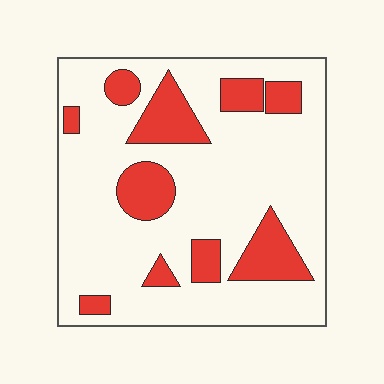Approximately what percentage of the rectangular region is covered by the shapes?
Approximately 25%.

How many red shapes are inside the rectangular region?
10.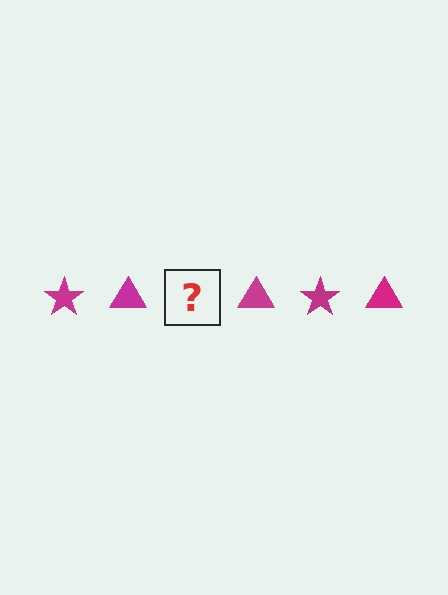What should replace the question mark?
The question mark should be replaced with a magenta star.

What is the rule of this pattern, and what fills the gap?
The rule is that the pattern cycles through star, triangle shapes in magenta. The gap should be filled with a magenta star.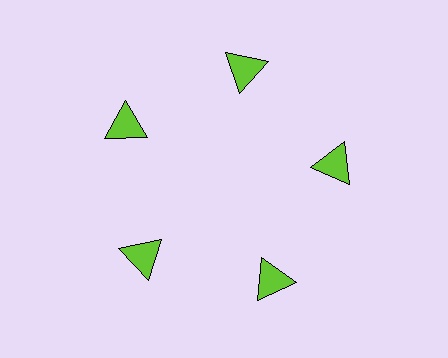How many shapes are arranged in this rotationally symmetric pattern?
There are 5 shapes, arranged in 5 groups of 1.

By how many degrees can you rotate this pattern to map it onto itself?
The pattern maps onto itself every 72 degrees of rotation.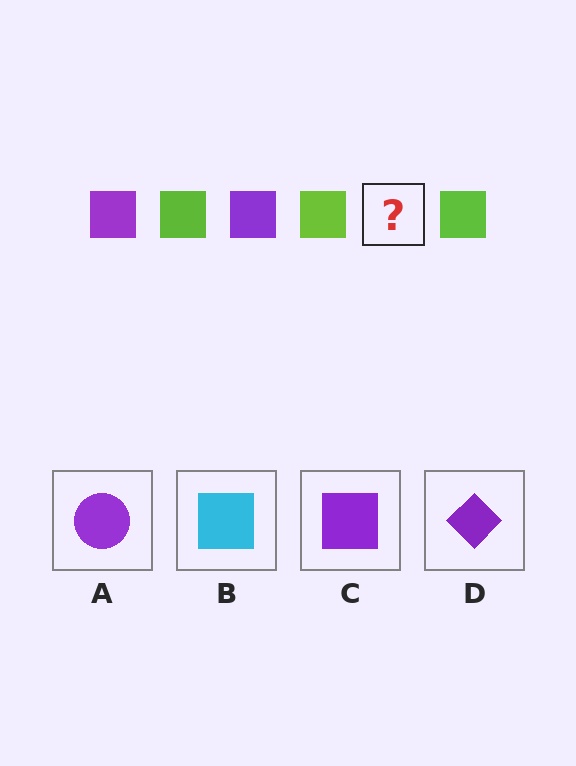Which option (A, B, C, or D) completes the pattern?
C.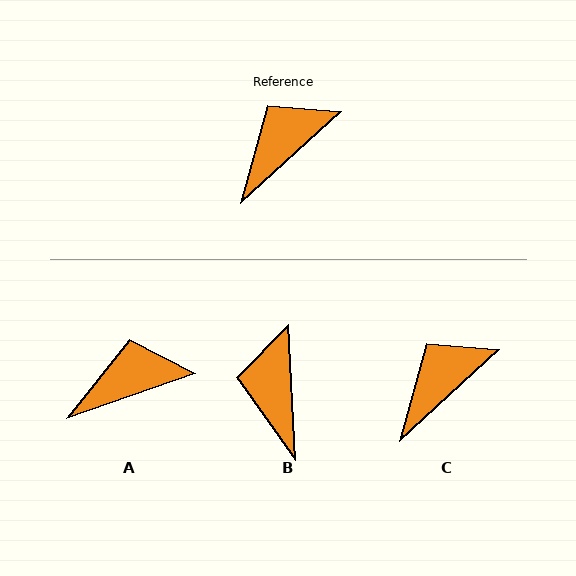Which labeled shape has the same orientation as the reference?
C.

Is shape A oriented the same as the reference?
No, it is off by about 23 degrees.